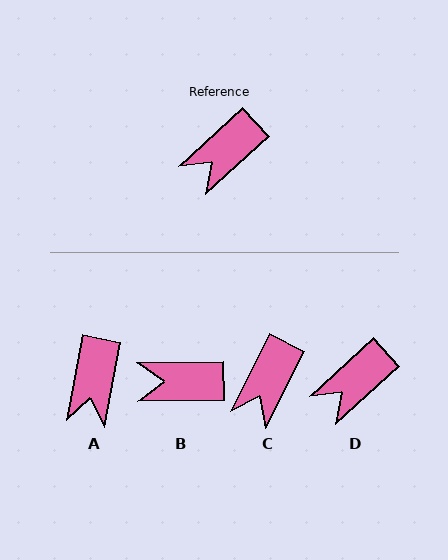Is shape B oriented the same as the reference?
No, it is off by about 42 degrees.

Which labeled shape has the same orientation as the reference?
D.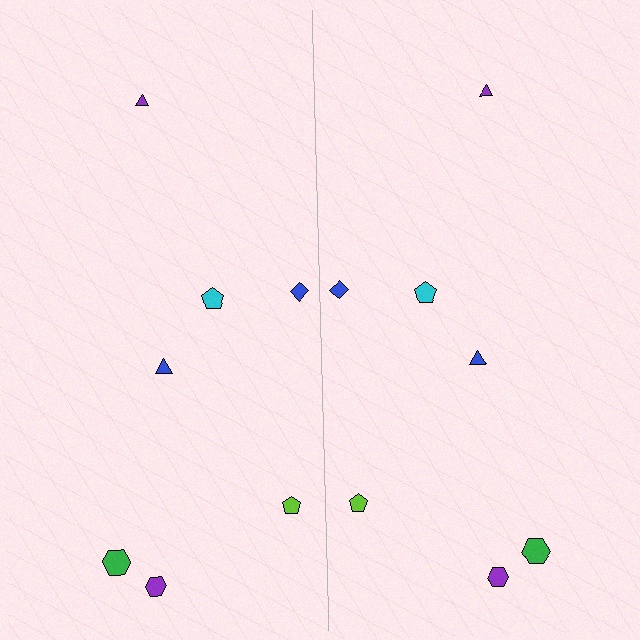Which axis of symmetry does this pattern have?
The pattern has a vertical axis of symmetry running through the center of the image.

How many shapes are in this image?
There are 14 shapes in this image.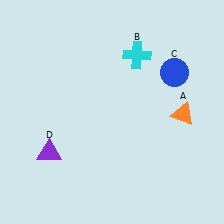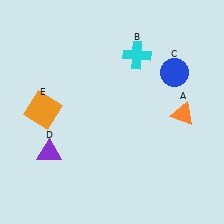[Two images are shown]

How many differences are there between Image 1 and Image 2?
There is 1 difference between the two images.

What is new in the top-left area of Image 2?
An orange square (E) was added in the top-left area of Image 2.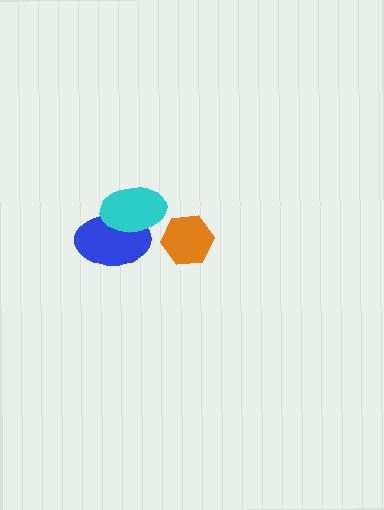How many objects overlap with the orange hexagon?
0 objects overlap with the orange hexagon.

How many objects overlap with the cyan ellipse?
1 object overlaps with the cyan ellipse.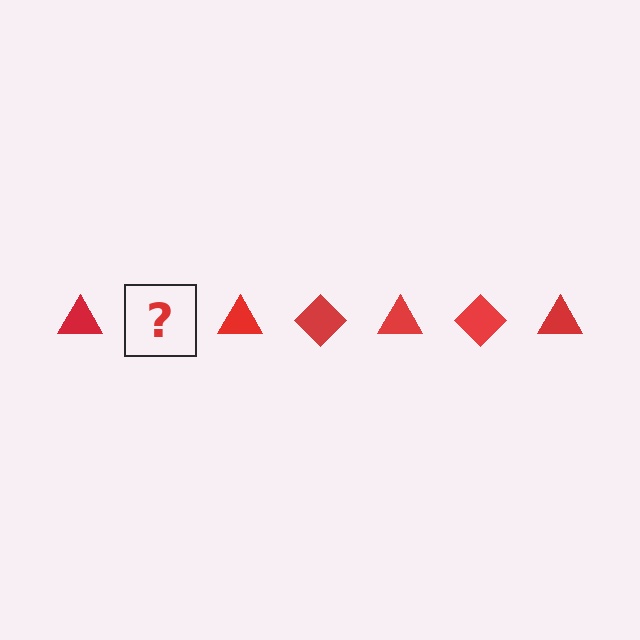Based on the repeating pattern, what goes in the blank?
The blank should be a red diamond.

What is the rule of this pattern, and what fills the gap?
The rule is that the pattern cycles through triangle, diamond shapes in red. The gap should be filled with a red diamond.